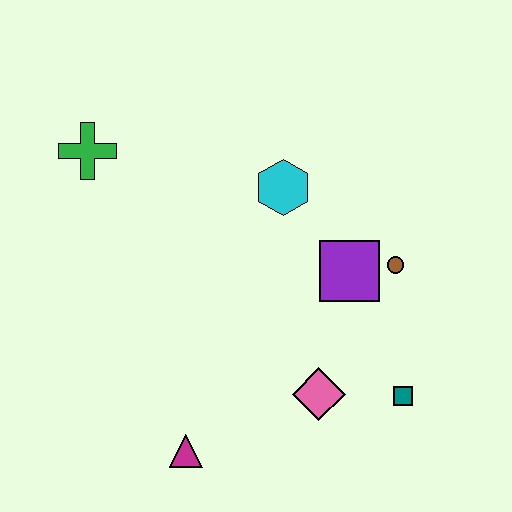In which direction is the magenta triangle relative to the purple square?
The magenta triangle is below the purple square.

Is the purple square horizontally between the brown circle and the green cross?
Yes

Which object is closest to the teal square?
The pink diamond is closest to the teal square.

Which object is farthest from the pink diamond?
The green cross is farthest from the pink diamond.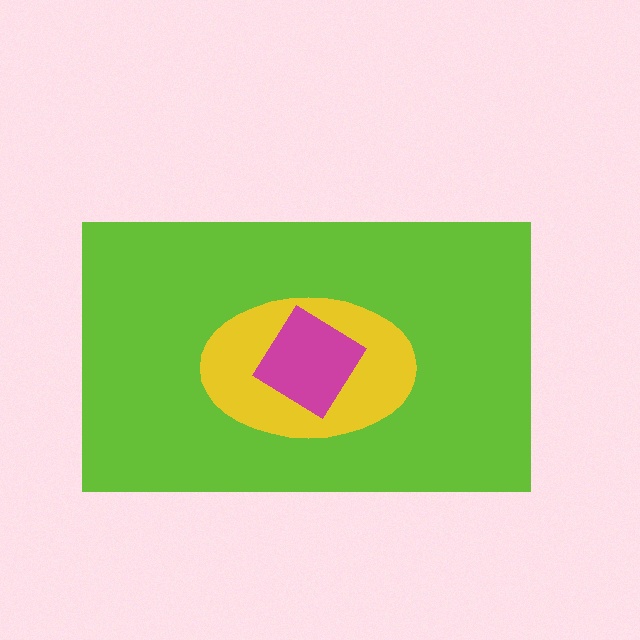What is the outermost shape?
The lime rectangle.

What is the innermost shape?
The magenta diamond.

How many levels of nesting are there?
3.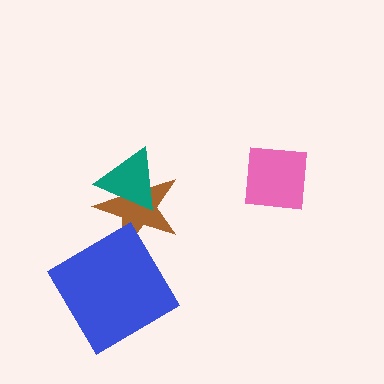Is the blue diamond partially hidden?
No, no other shape covers it.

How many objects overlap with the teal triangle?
1 object overlaps with the teal triangle.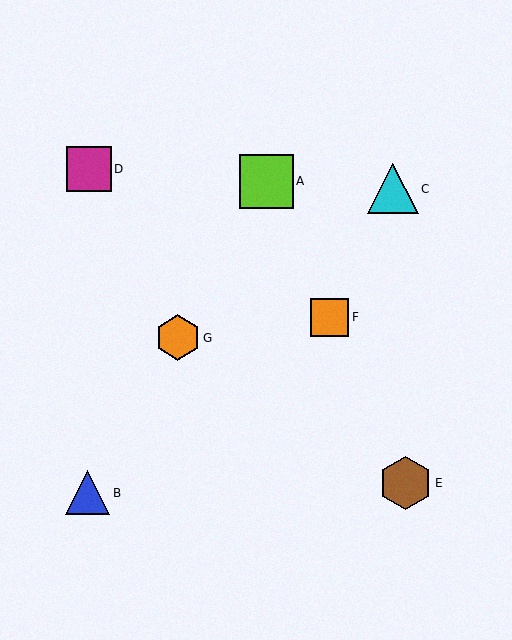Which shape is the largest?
The lime square (labeled A) is the largest.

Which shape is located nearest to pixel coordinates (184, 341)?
The orange hexagon (labeled G) at (178, 338) is nearest to that location.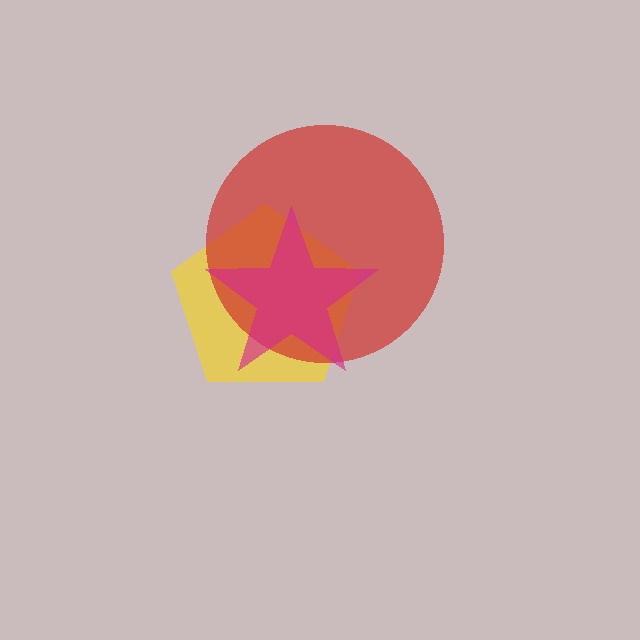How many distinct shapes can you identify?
There are 3 distinct shapes: a yellow pentagon, a red circle, a magenta star.